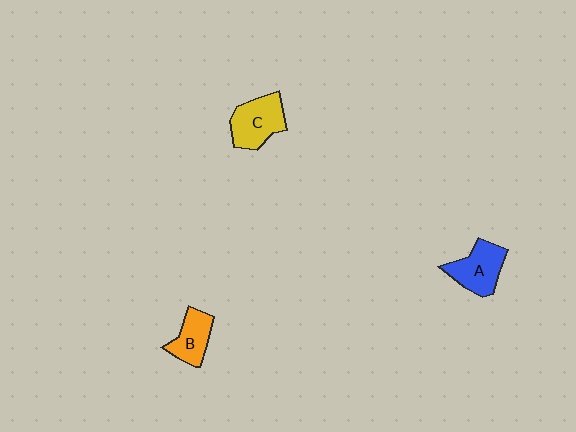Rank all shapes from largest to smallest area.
From largest to smallest: C (yellow), A (blue), B (orange).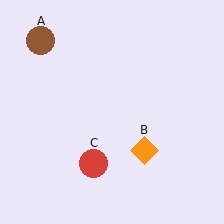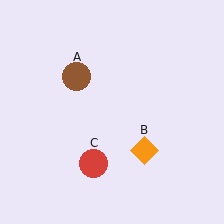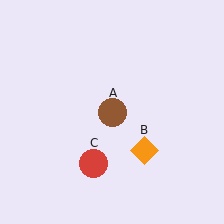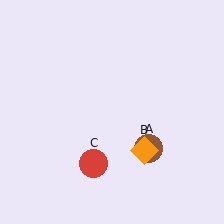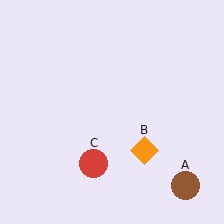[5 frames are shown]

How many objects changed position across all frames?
1 object changed position: brown circle (object A).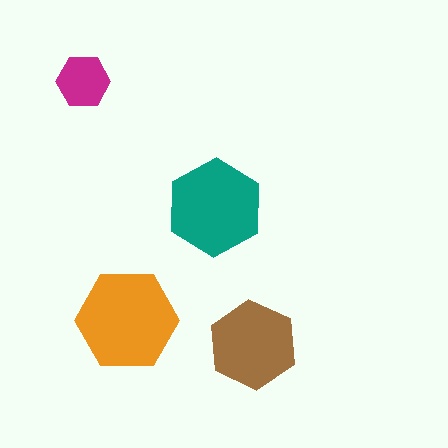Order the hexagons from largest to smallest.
the orange one, the teal one, the brown one, the magenta one.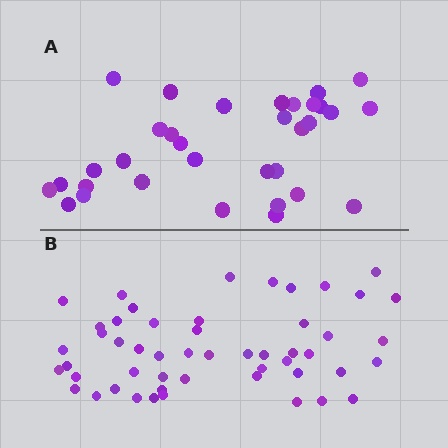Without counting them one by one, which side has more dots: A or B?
Region B (the bottom region) has more dots.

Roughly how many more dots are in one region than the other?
Region B has approximately 20 more dots than region A.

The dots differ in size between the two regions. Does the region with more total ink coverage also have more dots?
No. Region A has more total ink coverage because its dots are larger, but region B actually contains more individual dots. Total area can be misleading — the number of items is what matters here.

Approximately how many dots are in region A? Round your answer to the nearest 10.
About 30 dots. (The exact count is 33, which rounds to 30.)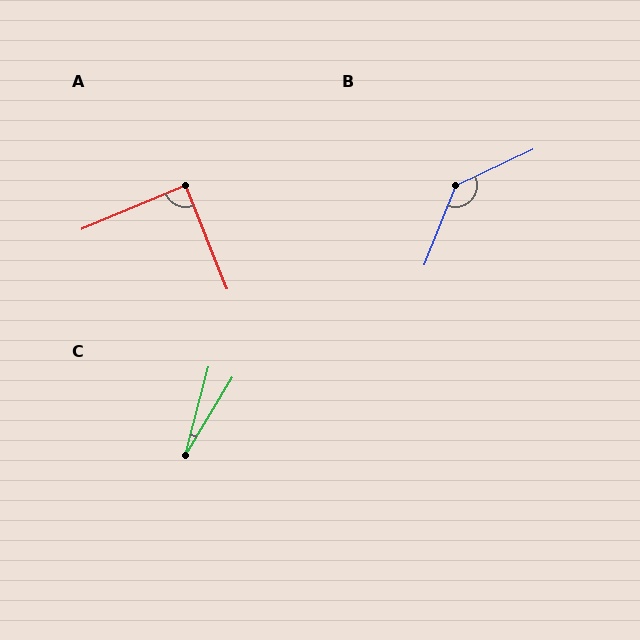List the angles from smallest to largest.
C (16°), A (89°), B (137°).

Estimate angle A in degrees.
Approximately 89 degrees.